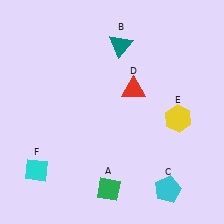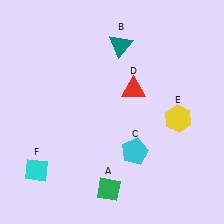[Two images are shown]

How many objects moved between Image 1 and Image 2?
1 object moved between the two images.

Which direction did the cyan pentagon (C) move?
The cyan pentagon (C) moved up.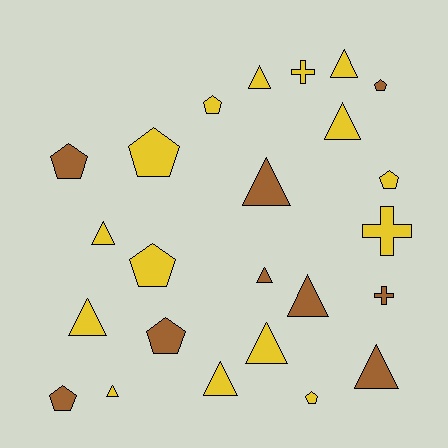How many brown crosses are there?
There is 1 brown cross.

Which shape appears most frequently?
Triangle, with 12 objects.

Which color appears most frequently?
Yellow, with 15 objects.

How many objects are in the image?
There are 24 objects.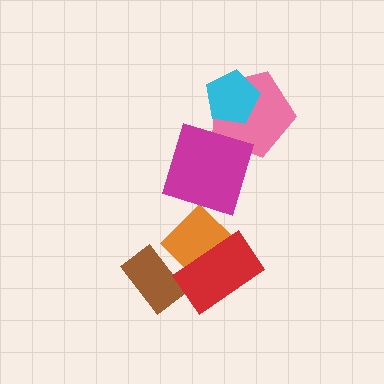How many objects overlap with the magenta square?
1 object overlaps with the magenta square.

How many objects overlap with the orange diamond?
2 objects overlap with the orange diamond.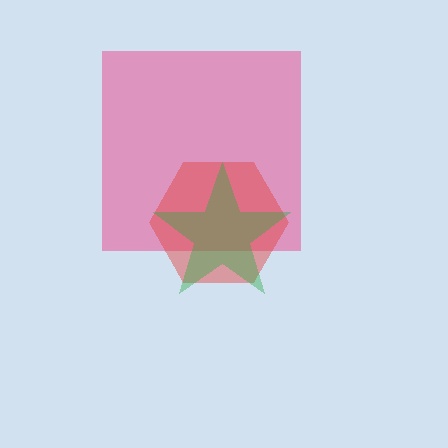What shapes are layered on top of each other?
The layered shapes are: a pink square, a red hexagon, a green star.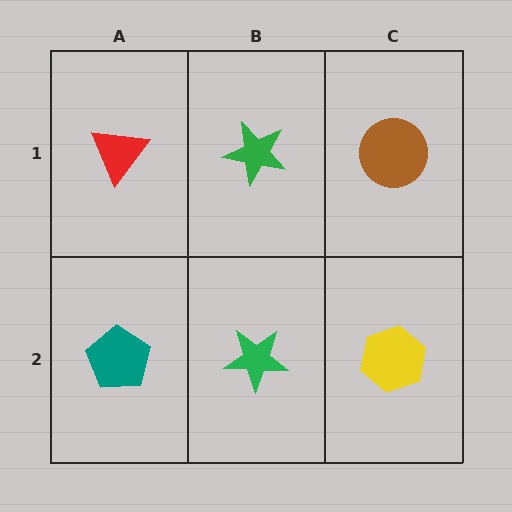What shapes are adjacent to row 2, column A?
A red triangle (row 1, column A), a green star (row 2, column B).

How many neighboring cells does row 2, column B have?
3.